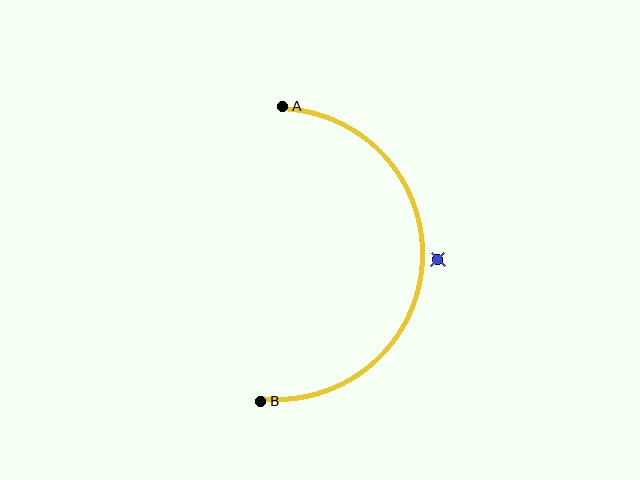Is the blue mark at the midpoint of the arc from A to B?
No — the blue mark does not lie on the arc at all. It sits slightly outside the curve.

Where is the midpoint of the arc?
The arc midpoint is the point on the curve farthest from the straight line joining A and B. It sits to the right of that line.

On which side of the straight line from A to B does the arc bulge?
The arc bulges to the right of the straight line connecting A and B.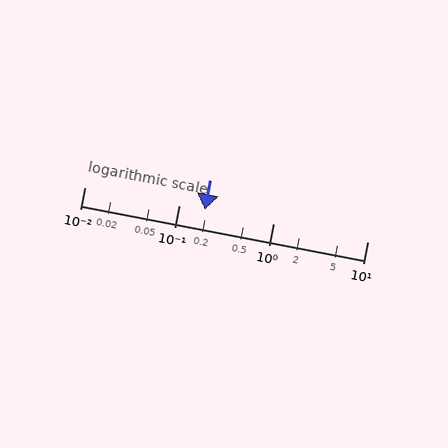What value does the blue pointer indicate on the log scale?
The pointer indicates approximately 0.19.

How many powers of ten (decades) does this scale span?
The scale spans 3 decades, from 0.01 to 10.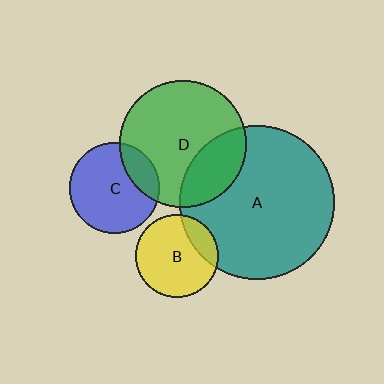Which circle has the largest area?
Circle A (teal).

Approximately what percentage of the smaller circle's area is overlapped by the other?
Approximately 25%.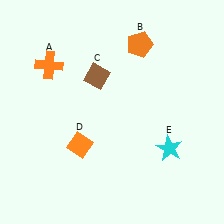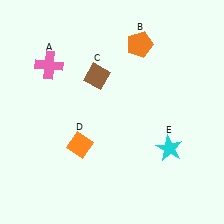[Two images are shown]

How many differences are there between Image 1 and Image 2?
There is 1 difference between the two images.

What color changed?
The cross (A) changed from orange in Image 1 to pink in Image 2.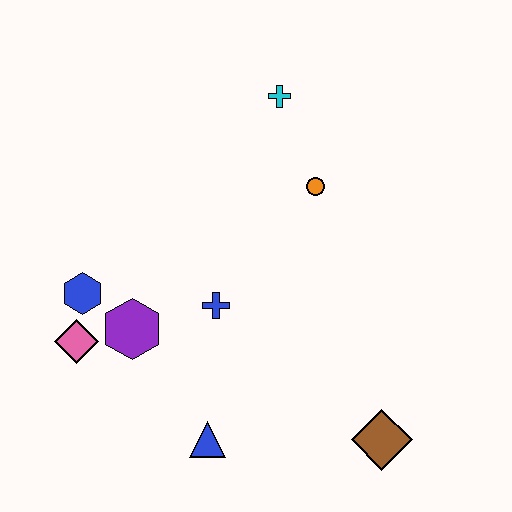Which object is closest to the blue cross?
The purple hexagon is closest to the blue cross.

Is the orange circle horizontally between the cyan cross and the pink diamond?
No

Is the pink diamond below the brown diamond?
No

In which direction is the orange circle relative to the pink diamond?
The orange circle is to the right of the pink diamond.